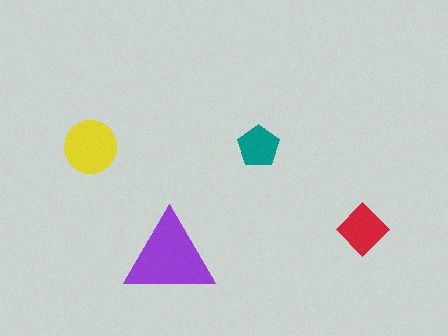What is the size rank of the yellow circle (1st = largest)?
2nd.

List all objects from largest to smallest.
The purple triangle, the yellow circle, the red diamond, the teal pentagon.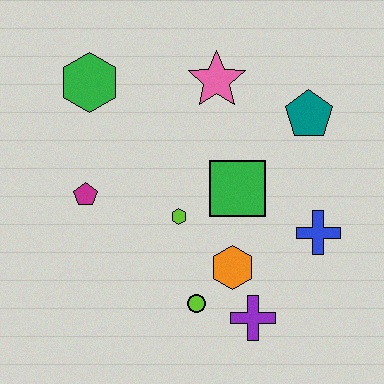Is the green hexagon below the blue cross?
No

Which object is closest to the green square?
The lime hexagon is closest to the green square.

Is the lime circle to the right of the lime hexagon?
Yes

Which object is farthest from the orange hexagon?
The green hexagon is farthest from the orange hexagon.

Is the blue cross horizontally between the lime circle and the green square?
No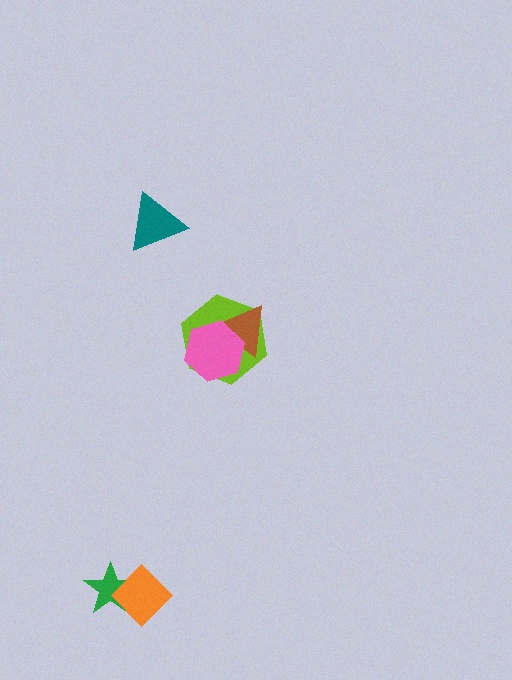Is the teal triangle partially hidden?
No, no other shape covers it.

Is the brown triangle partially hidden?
Yes, it is partially covered by another shape.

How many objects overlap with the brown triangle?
2 objects overlap with the brown triangle.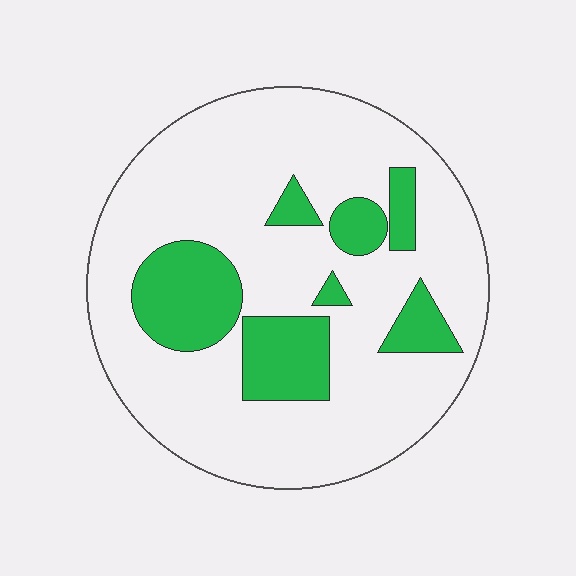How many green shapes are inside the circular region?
7.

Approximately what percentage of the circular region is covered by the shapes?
Approximately 20%.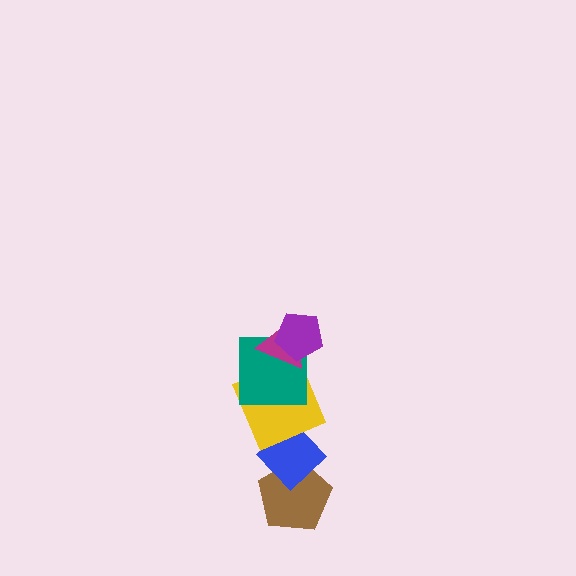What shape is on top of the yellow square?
The teal square is on top of the yellow square.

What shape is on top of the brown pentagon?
The blue diamond is on top of the brown pentagon.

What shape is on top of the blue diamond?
The yellow square is on top of the blue diamond.